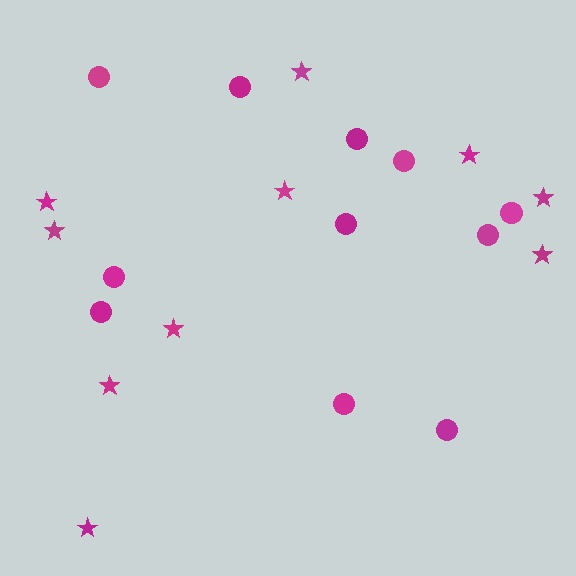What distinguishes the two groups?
There are 2 groups: one group of circles (11) and one group of stars (10).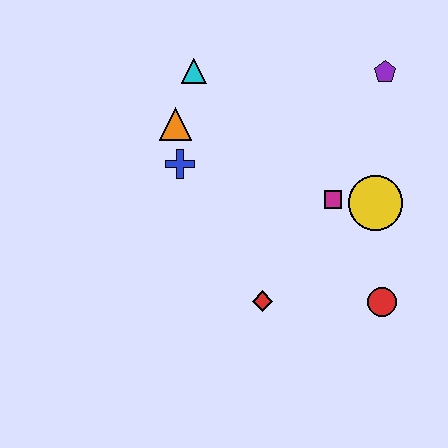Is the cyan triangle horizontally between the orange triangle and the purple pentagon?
Yes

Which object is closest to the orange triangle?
The blue cross is closest to the orange triangle.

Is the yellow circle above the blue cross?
No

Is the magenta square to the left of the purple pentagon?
Yes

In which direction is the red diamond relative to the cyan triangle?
The red diamond is below the cyan triangle.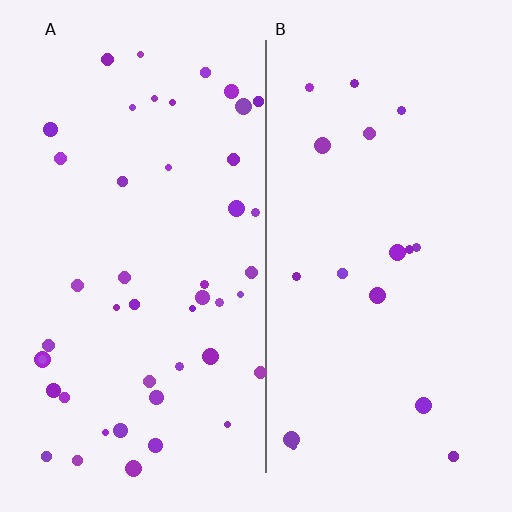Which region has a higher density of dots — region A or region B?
A (the left).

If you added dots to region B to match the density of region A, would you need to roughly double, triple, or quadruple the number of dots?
Approximately triple.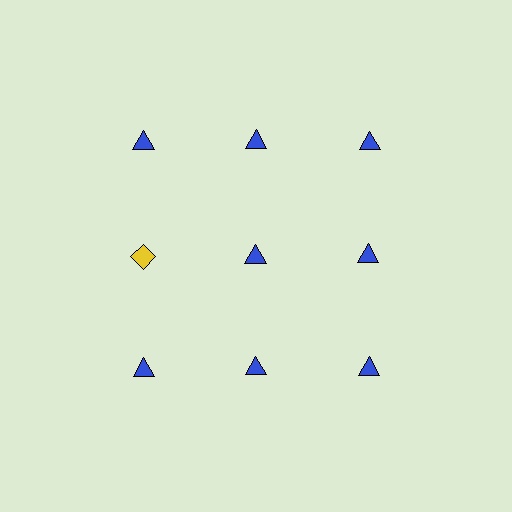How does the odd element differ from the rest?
It differs in both color (yellow instead of blue) and shape (diamond instead of triangle).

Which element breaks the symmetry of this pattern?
The yellow diamond in the second row, leftmost column breaks the symmetry. All other shapes are blue triangles.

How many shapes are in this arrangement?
There are 9 shapes arranged in a grid pattern.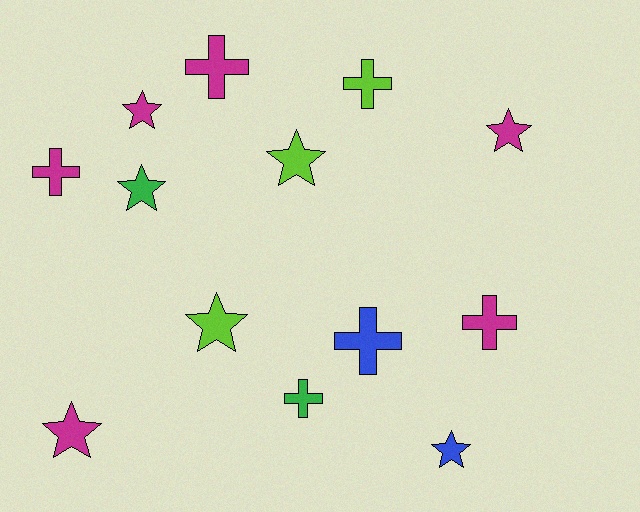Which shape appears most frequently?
Star, with 7 objects.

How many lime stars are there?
There are 2 lime stars.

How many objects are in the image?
There are 13 objects.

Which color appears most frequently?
Magenta, with 6 objects.